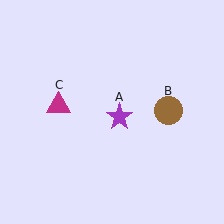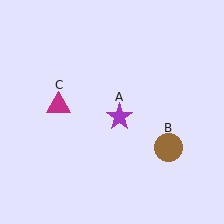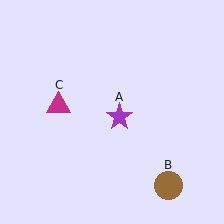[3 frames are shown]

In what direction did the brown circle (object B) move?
The brown circle (object B) moved down.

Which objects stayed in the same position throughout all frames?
Purple star (object A) and magenta triangle (object C) remained stationary.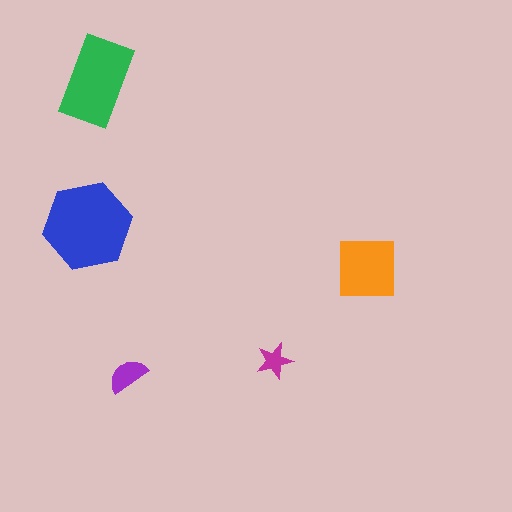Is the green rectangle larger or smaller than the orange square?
Larger.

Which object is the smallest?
The magenta star.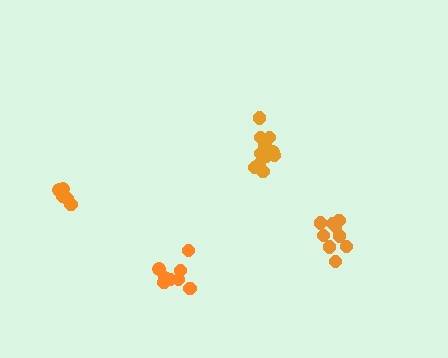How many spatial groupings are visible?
There are 4 spatial groupings.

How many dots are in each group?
Group 1: 8 dots, Group 2: 9 dots, Group 3: 11 dots, Group 4: 7 dots (35 total).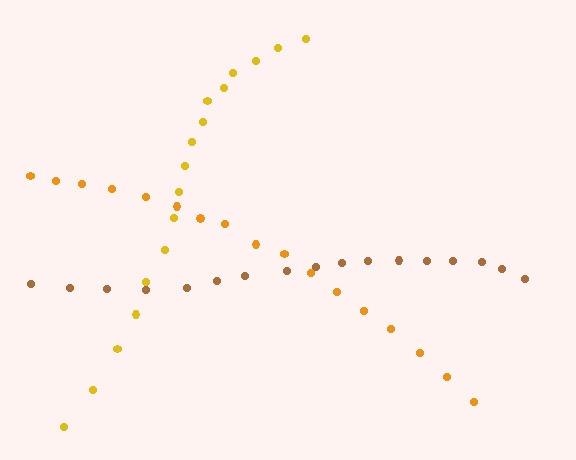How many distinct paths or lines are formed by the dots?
There are 3 distinct paths.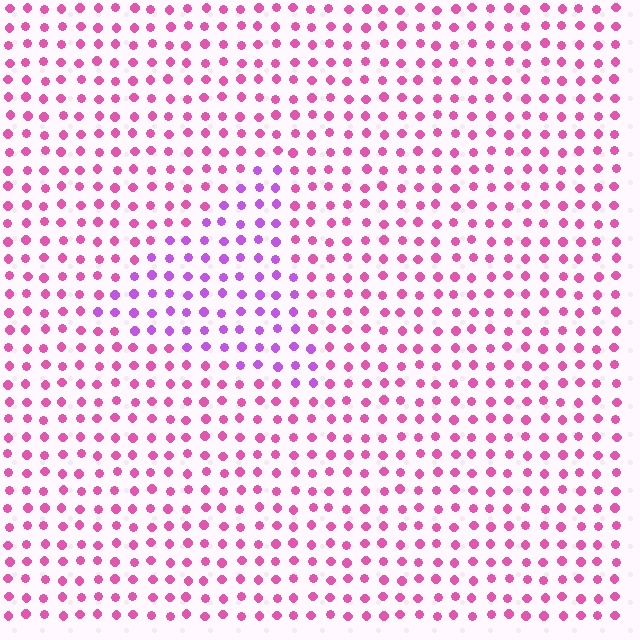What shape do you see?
I see a triangle.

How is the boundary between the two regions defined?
The boundary is defined purely by a slight shift in hue (about 36 degrees). Spacing, size, and orientation are identical on both sides.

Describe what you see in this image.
The image is filled with small pink elements in a uniform arrangement. A triangle-shaped region is visible where the elements are tinted to a slightly different hue, forming a subtle color boundary.